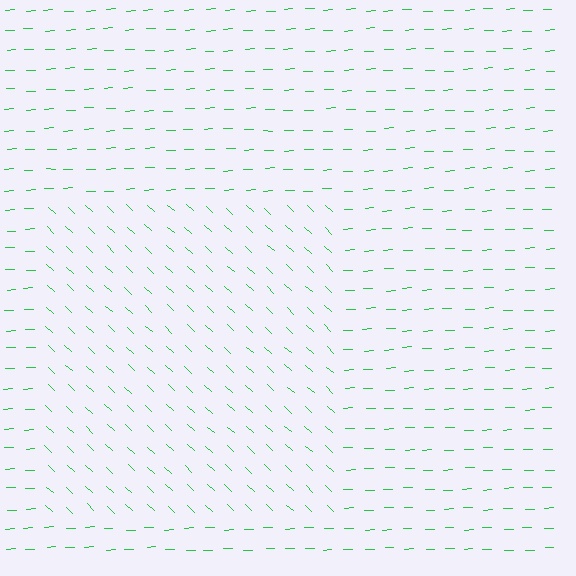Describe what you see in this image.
The image is filled with small green line segments. A rectangle region in the image has lines oriented differently from the surrounding lines, creating a visible texture boundary.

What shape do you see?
I see a rectangle.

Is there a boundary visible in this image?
Yes, there is a texture boundary formed by a change in line orientation.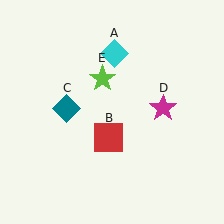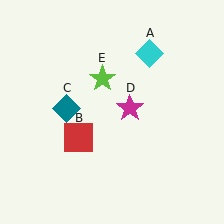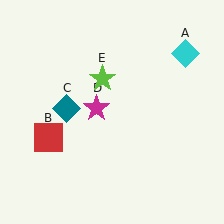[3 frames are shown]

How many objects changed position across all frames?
3 objects changed position: cyan diamond (object A), red square (object B), magenta star (object D).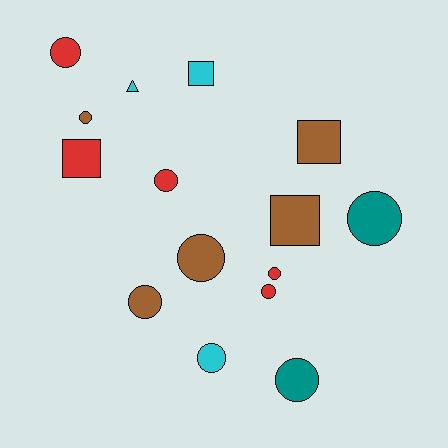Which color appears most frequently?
Red, with 5 objects.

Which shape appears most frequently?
Circle, with 10 objects.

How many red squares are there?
There is 1 red square.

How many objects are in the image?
There are 15 objects.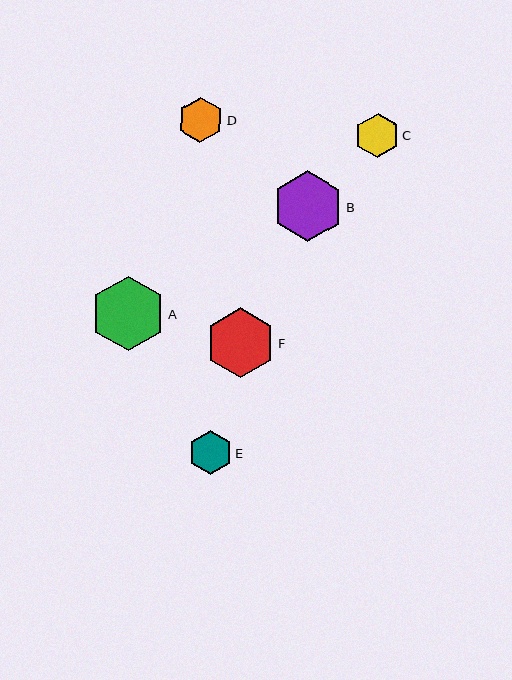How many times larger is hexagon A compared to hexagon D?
Hexagon A is approximately 1.6 times the size of hexagon D.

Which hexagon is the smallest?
Hexagon E is the smallest with a size of approximately 44 pixels.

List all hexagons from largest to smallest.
From largest to smallest: A, B, F, D, C, E.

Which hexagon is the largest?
Hexagon A is the largest with a size of approximately 75 pixels.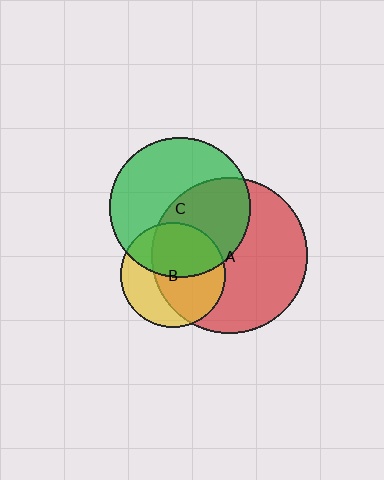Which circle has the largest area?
Circle A (red).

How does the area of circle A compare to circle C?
Approximately 1.2 times.